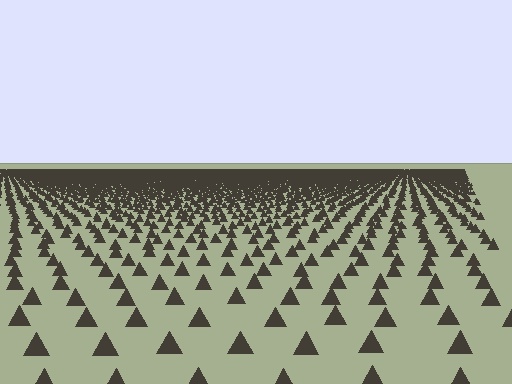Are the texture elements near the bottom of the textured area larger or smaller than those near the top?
Larger. Near the bottom, elements are closer to the viewer and appear at a bigger on-screen size.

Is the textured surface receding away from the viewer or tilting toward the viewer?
The surface is receding away from the viewer. Texture elements get smaller and denser toward the top.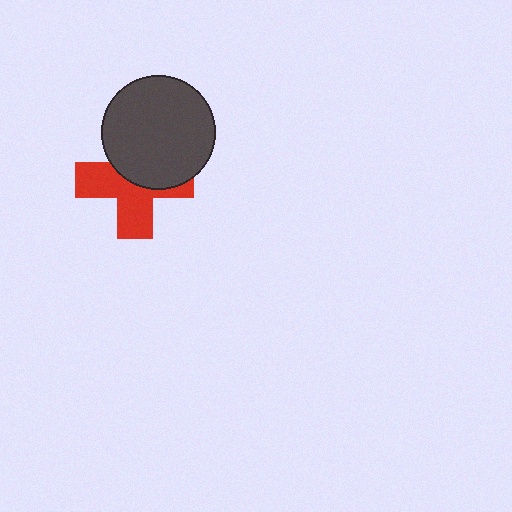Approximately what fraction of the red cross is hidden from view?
Roughly 46% of the red cross is hidden behind the dark gray circle.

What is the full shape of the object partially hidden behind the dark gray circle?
The partially hidden object is a red cross.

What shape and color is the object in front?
The object in front is a dark gray circle.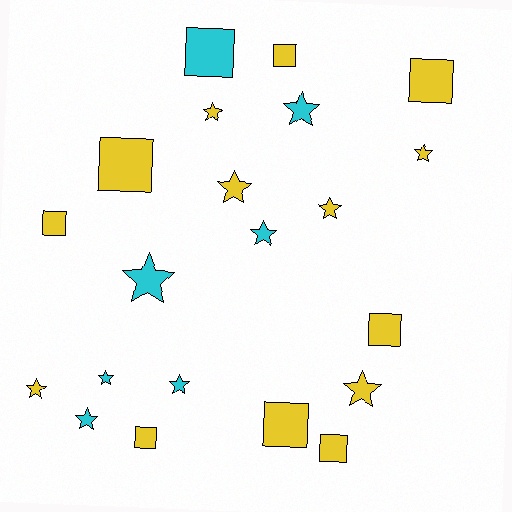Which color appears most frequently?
Yellow, with 14 objects.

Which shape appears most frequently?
Star, with 12 objects.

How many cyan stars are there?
There are 6 cyan stars.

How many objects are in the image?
There are 21 objects.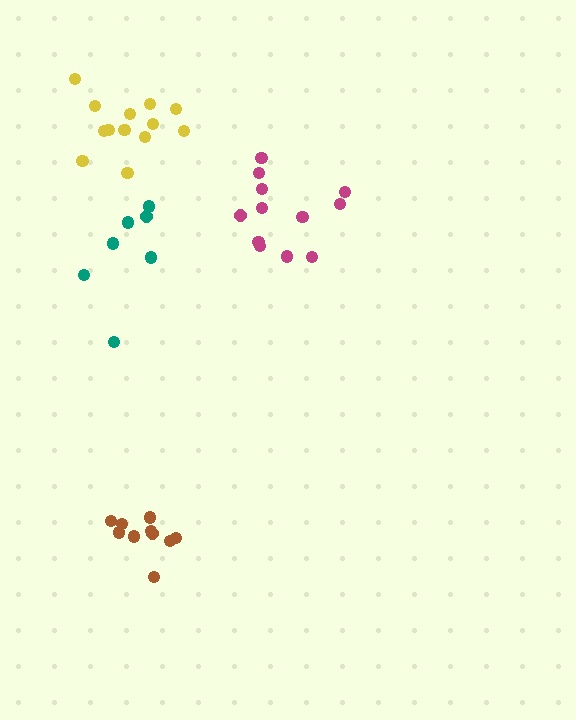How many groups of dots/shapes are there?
There are 4 groups.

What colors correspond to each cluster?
The clusters are colored: magenta, brown, yellow, teal.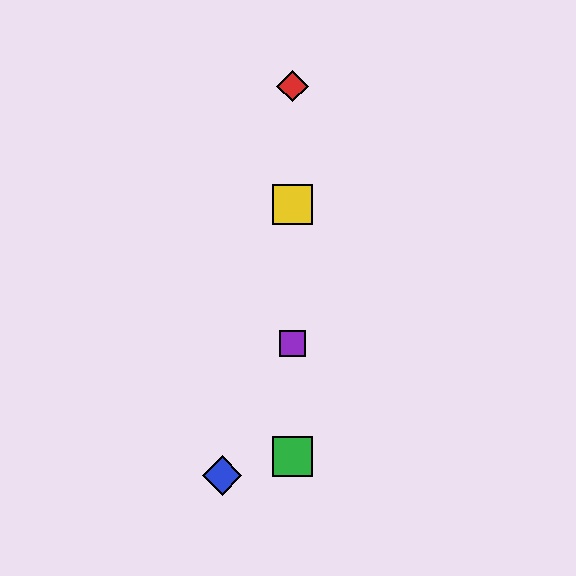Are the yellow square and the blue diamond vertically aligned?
No, the yellow square is at x≈292 and the blue diamond is at x≈222.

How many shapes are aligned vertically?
4 shapes (the red diamond, the green square, the yellow square, the purple square) are aligned vertically.